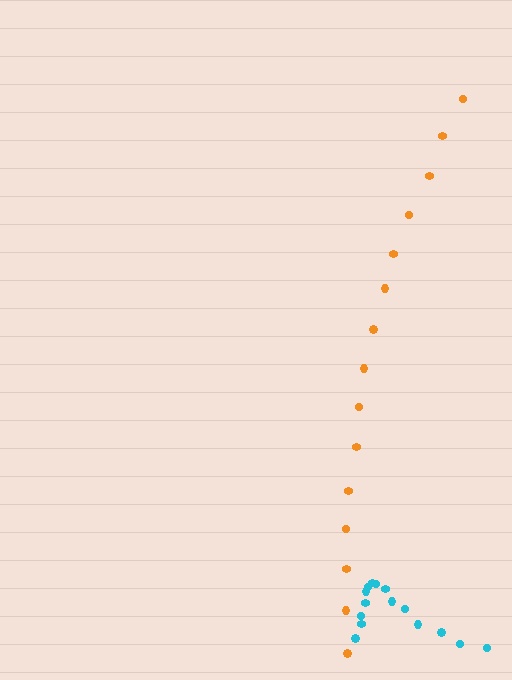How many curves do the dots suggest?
There are 2 distinct paths.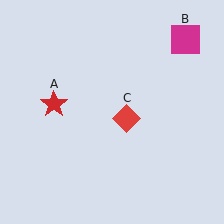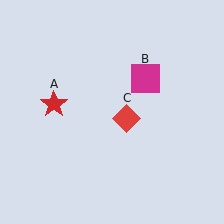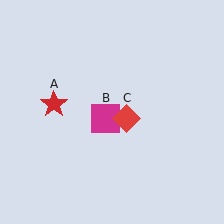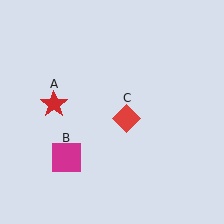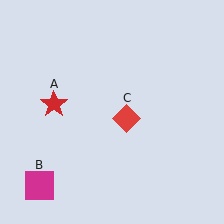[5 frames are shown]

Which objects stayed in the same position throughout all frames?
Red star (object A) and red diamond (object C) remained stationary.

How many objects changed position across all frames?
1 object changed position: magenta square (object B).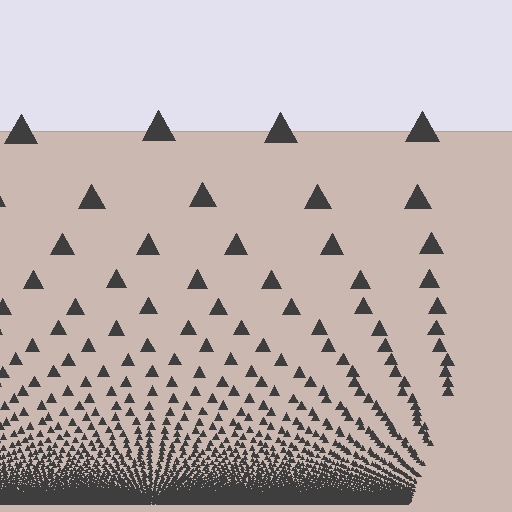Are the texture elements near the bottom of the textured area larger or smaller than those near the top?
Smaller. The gradient is inverted — elements near the bottom are smaller and denser.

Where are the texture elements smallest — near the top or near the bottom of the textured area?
Near the bottom.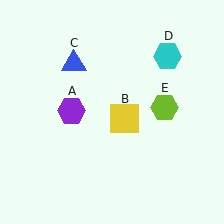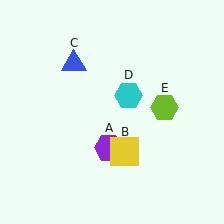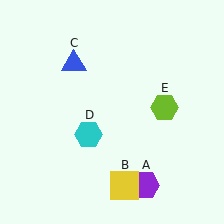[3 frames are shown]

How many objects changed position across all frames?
3 objects changed position: purple hexagon (object A), yellow square (object B), cyan hexagon (object D).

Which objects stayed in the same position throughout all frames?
Blue triangle (object C) and lime hexagon (object E) remained stationary.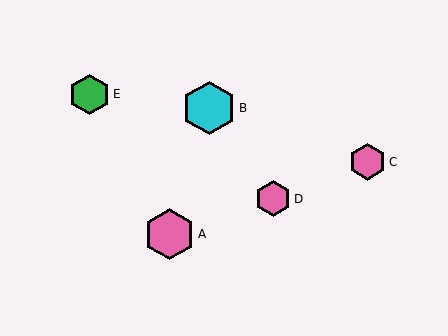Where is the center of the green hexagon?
The center of the green hexagon is at (90, 94).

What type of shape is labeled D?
Shape D is a pink hexagon.